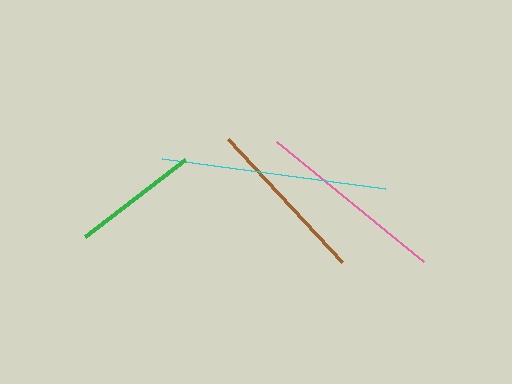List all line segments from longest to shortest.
From longest to shortest: cyan, pink, brown, green.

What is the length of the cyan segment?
The cyan segment is approximately 225 pixels long.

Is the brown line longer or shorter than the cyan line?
The cyan line is longer than the brown line.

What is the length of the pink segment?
The pink segment is approximately 189 pixels long.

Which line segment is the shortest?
The green line is the shortest at approximately 126 pixels.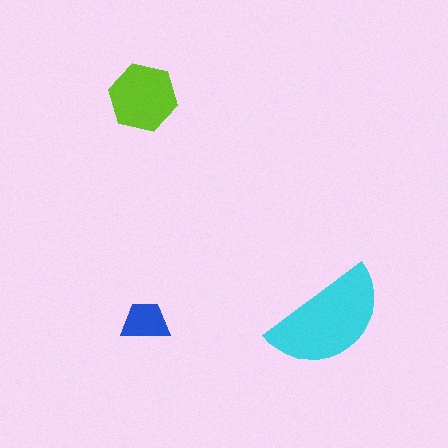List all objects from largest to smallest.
The cyan semicircle, the lime hexagon, the blue trapezoid.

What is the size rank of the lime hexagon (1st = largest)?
2nd.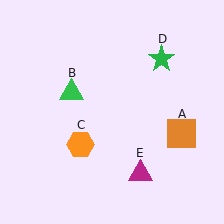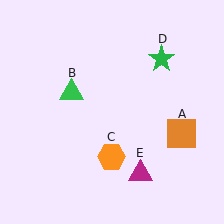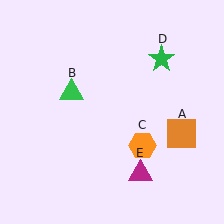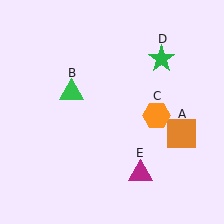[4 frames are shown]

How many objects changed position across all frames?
1 object changed position: orange hexagon (object C).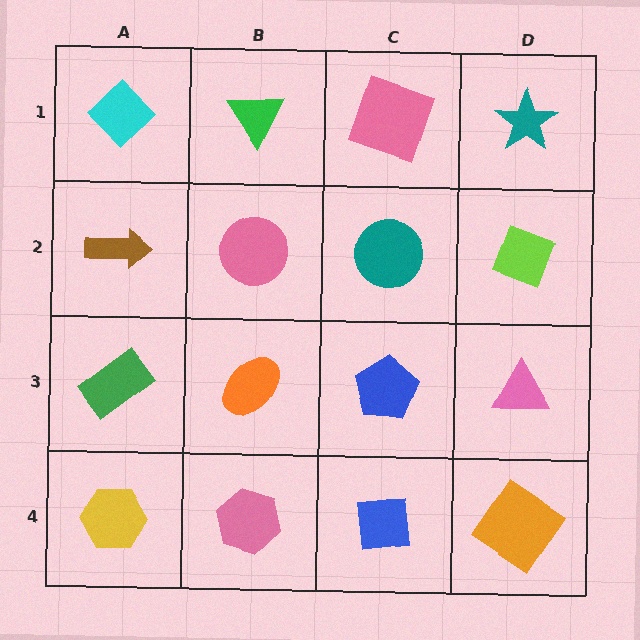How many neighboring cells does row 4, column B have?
3.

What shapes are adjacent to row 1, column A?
A brown arrow (row 2, column A), a green triangle (row 1, column B).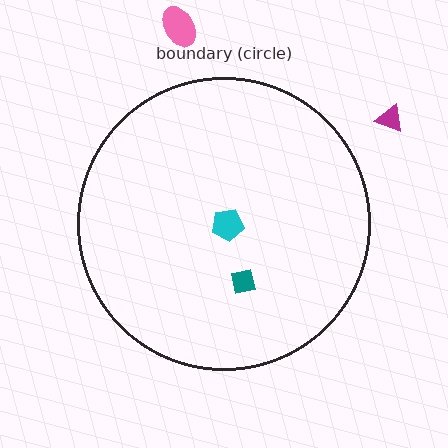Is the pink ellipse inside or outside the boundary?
Outside.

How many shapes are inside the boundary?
2 inside, 2 outside.